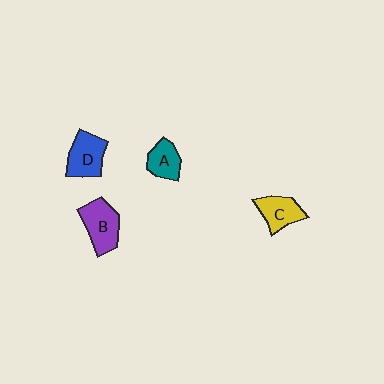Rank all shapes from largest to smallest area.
From largest to smallest: B (purple), D (blue), C (yellow), A (teal).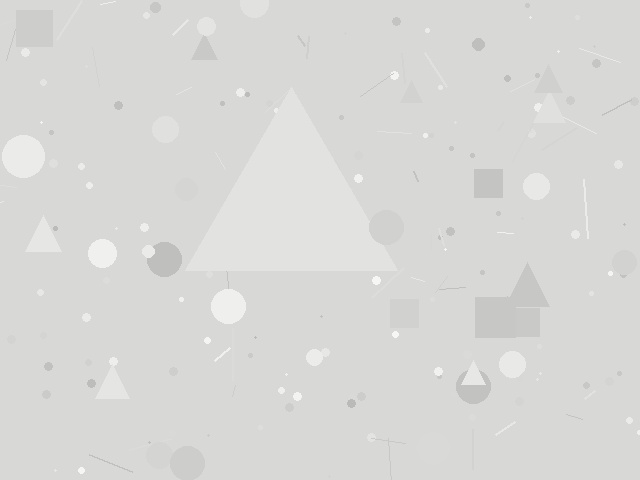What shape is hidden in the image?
A triangle is hidden in the image.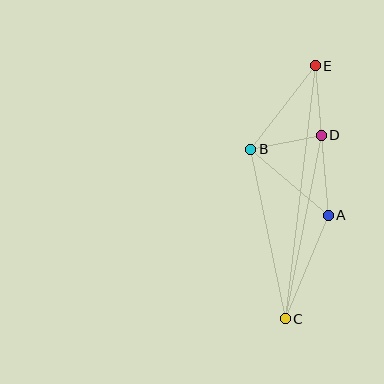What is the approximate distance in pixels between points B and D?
The distance between B and D is approximately 72 pixels.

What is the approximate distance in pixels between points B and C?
The distance between B and C is approximately 173 pixels.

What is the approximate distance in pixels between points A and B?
The distance between A and B is approximately 102 pixels.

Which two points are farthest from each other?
Points C and E are farthest from each other.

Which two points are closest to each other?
Points D and E are closest to each other.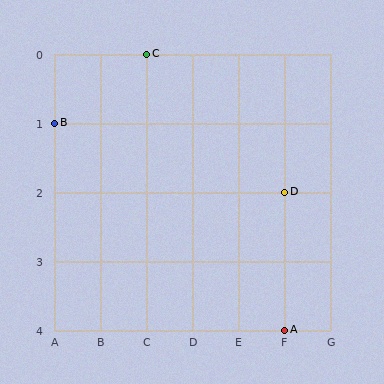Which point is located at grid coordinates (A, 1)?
Point B is at (A, 1).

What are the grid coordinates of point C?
Point C is at grid coordinates (C, 0).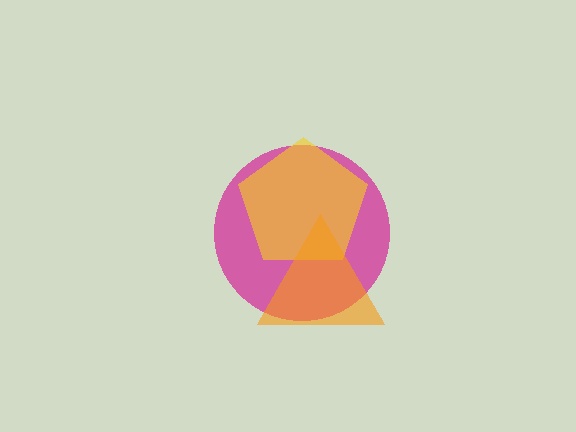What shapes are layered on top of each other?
The layered shapes are: a magenta circle, a yellow pentagon, an orange triangle.